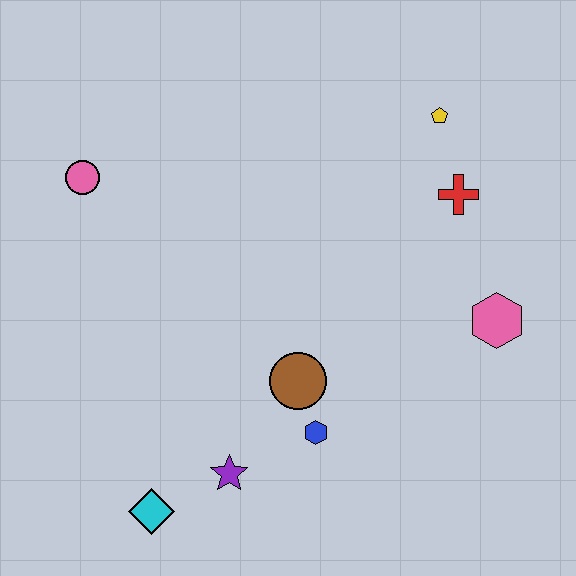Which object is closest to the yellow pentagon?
The red cross is closest to the yellow pentagon.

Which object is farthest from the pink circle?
The pink hexagon is farthest from the pink circle.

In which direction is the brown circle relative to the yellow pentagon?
The brown circle is below the yellow pentagon.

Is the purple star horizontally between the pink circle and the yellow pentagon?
Yes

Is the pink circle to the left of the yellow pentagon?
Yes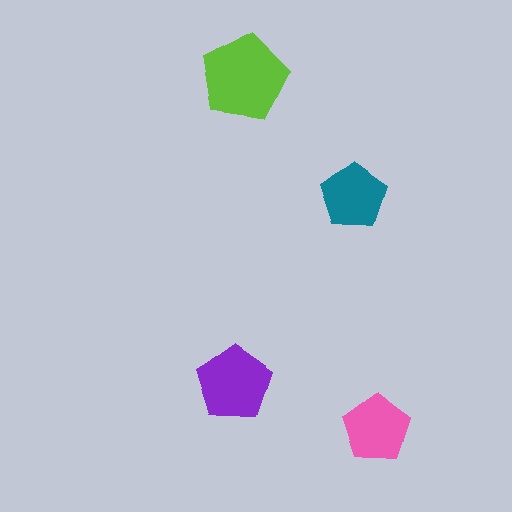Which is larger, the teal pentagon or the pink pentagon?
The pink one.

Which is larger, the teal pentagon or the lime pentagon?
The lime one.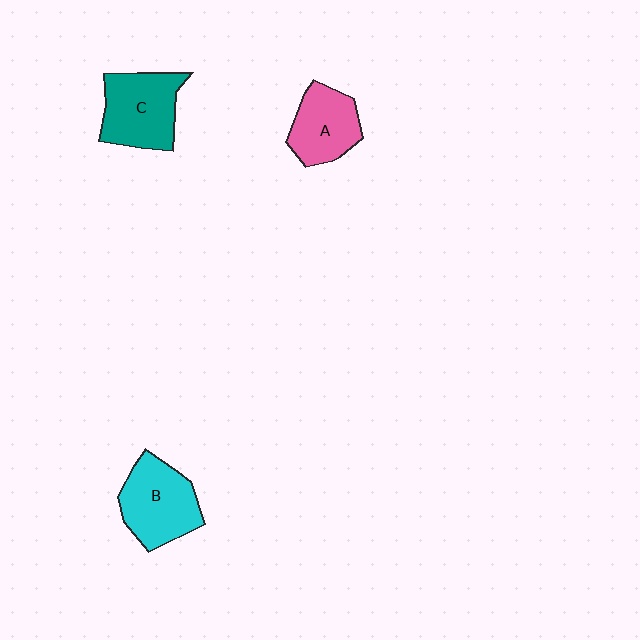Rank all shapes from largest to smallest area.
From largest to smallest: B (cyan), C (teal), A (pink).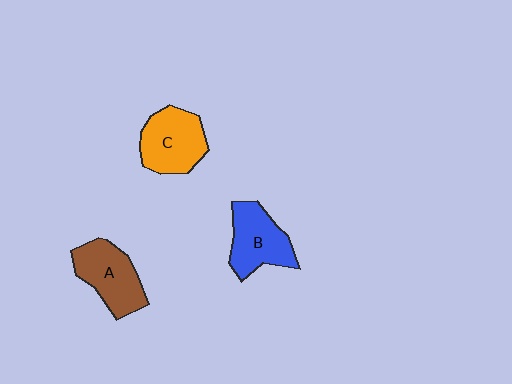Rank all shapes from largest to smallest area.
From largest to smallest: C (orange), A (brown), B (blue).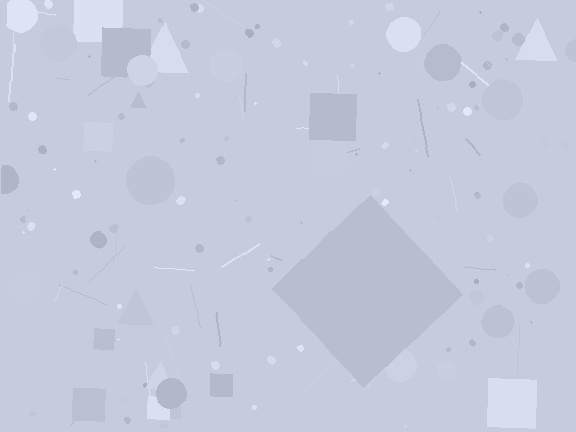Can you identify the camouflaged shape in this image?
The camouflaged shape is a diamond.